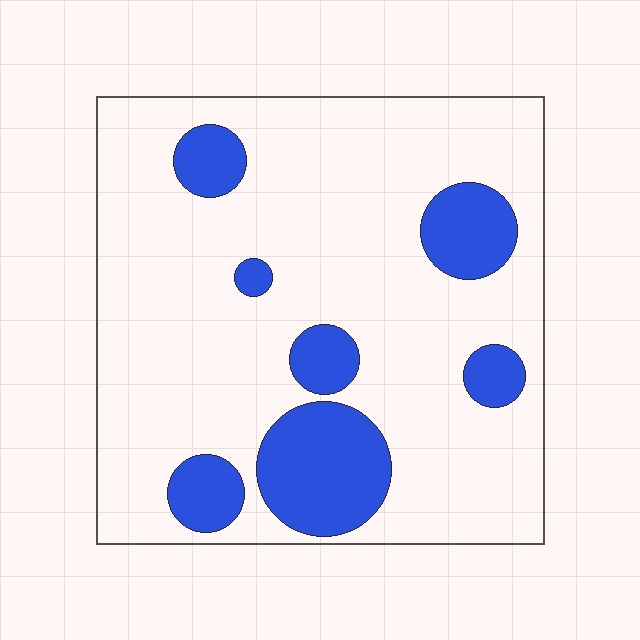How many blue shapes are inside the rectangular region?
7.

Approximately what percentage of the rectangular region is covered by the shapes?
Approximately 20%.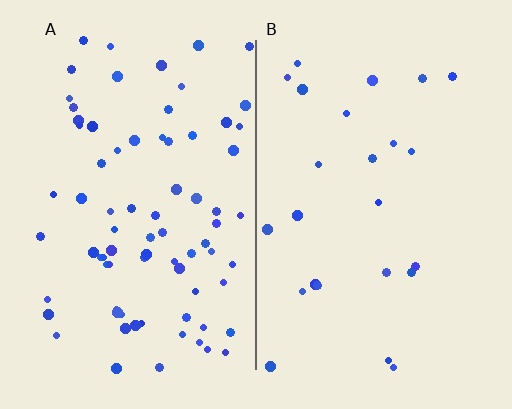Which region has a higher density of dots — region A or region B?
A (the left).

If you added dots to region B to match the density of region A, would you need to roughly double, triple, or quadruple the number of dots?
Approximately triple.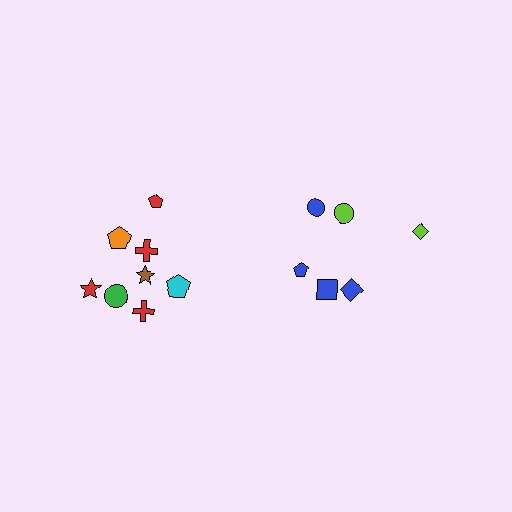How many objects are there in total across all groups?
There are 14 objects.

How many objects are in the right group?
There are 6 objects.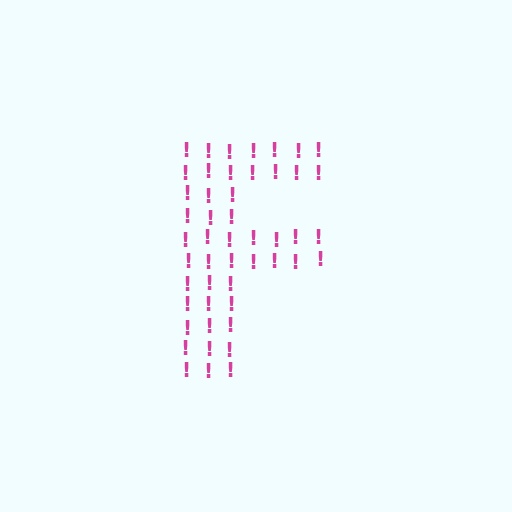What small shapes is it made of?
It is made of small exclamation marks.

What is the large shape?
The large shape is the letter F.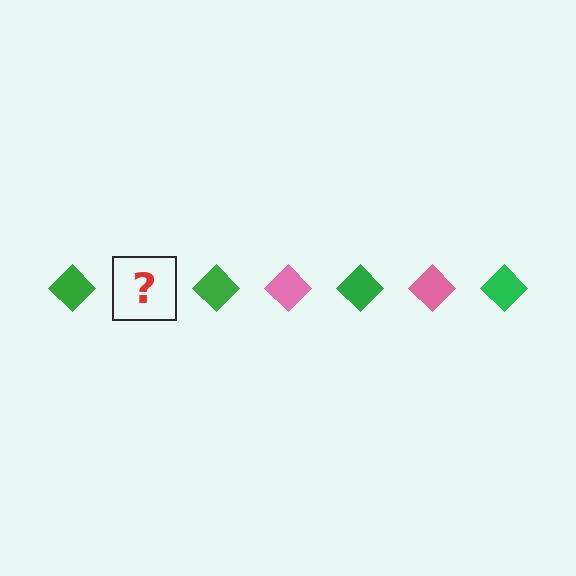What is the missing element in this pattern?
The missing element is a pink diamond.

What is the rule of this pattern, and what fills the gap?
The rule is that the pattern cycles through green, pink diamonds. The gap should be filled with a pink diamond.